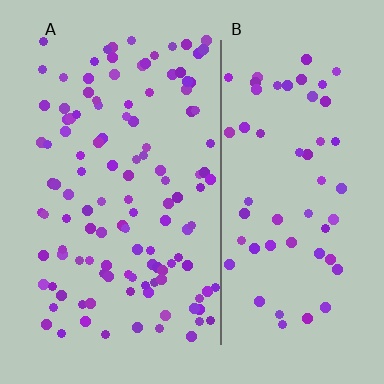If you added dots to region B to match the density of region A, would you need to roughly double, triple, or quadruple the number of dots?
Approximately double.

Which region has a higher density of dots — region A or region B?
A (the left).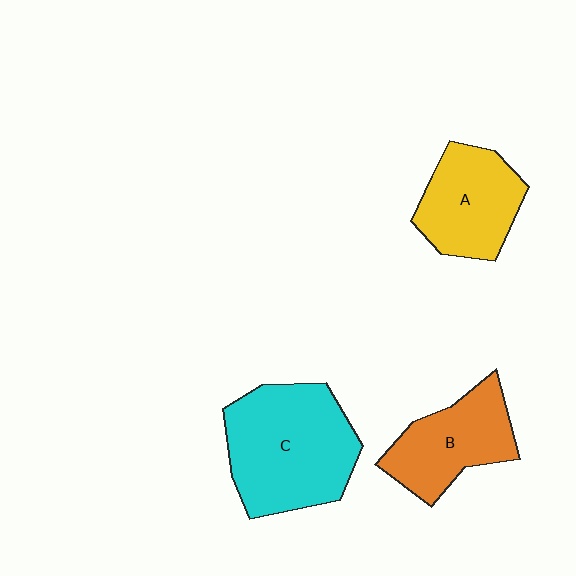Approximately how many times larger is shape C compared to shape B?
Approximately 1.5 times.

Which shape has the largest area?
Shape C (cyan).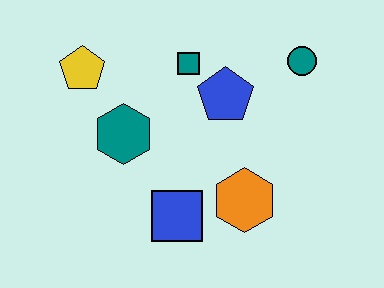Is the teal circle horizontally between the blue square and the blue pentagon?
No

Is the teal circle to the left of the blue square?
No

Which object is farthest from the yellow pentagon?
The teal circle is farthest from the yellow pentagon.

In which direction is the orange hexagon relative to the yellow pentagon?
The orange hexagon is to the right of the yellow pentagon.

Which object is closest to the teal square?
The blue pentagon is closest to the teal square.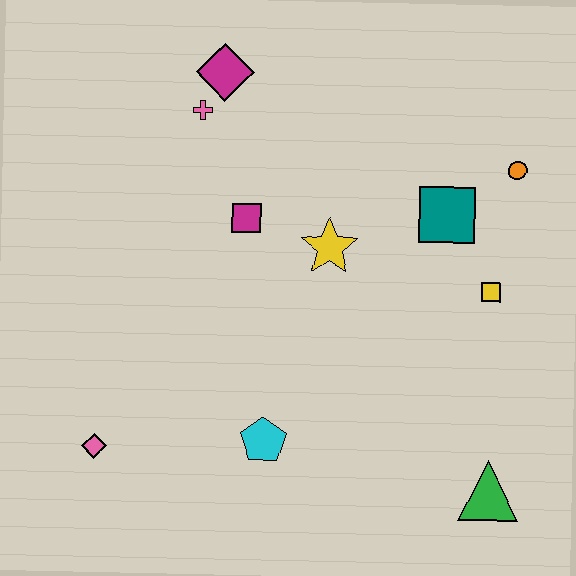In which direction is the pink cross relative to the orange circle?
The pink cross is to the left of the orange circle.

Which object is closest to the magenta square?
The yellow star is closest to the magenta square.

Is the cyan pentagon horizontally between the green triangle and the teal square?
No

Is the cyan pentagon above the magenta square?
No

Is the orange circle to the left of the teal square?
No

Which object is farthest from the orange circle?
The pink diamond is farthest from the orange circle.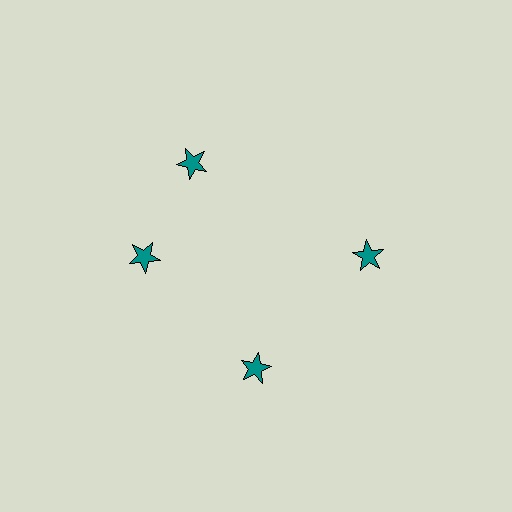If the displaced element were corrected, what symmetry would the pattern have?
It would have 4-fold rotational symmetry — the pattern would map onto itself every 90 degrees.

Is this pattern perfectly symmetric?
No. The 4 teal stars are arranged in a ring, but one element near the 12 o'clock position is rotated out of alignment along the ring, breaking the 4-fold rotational symmetry.